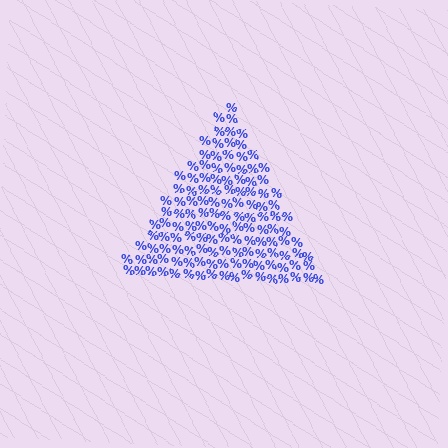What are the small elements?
The small elements are percent signs.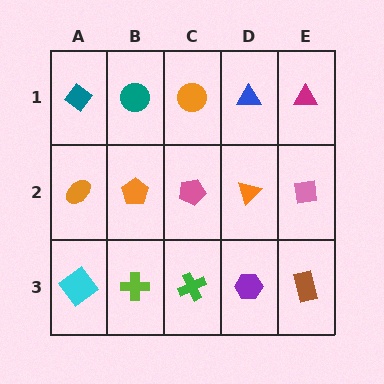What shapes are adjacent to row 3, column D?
An orange triangle (row 2, column D), a green cross (row 3, column C), a brown rectangle (row 3, column E).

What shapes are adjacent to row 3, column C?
A pink pentagon (row 2, column C), a lime cross (row 3, column B), a purple hexagon (row 3, column D).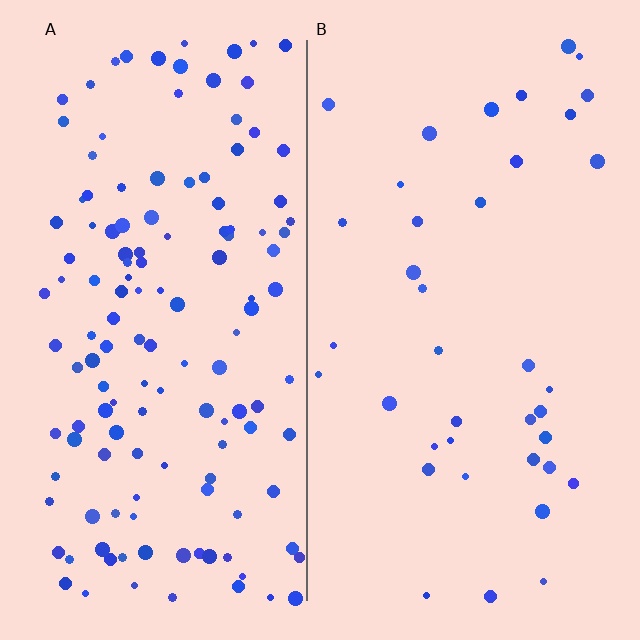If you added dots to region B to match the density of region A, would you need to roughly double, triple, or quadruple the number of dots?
Approximately quadruple.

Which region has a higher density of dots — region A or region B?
A (the left).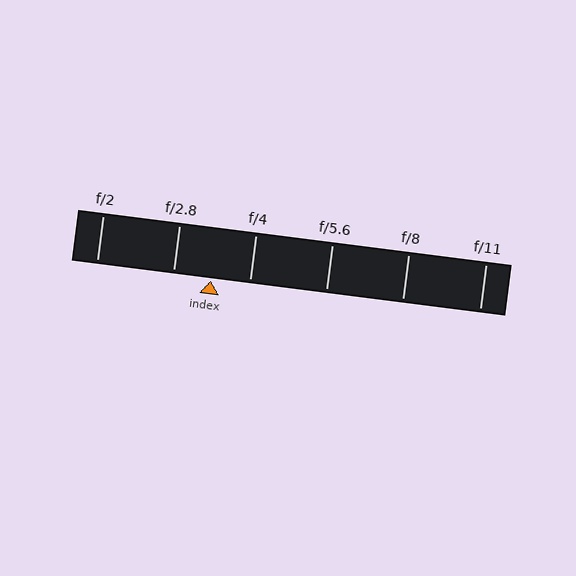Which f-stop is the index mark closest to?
The index mark is closest to f/2.8.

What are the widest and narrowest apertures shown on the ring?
The widest aperture shown is f/2 and the narrowest is f/11.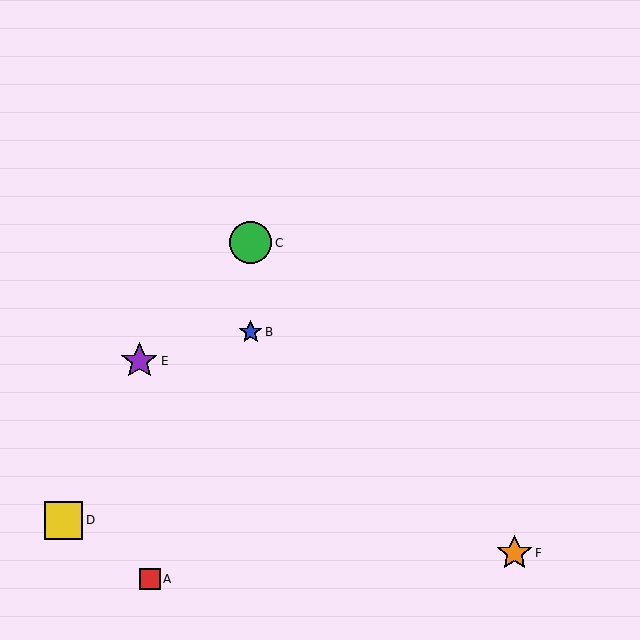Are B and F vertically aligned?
No, B is at x≈251 and F is at x≈515.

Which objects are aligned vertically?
Objects B, C are aligned vertically.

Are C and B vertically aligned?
Yes, both are at x≈251.